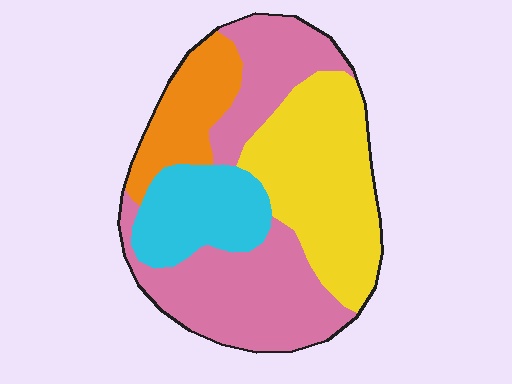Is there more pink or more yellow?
Pink.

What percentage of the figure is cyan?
Cyan covers roughly 15% of the figure.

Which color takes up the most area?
Pink, at roughly 40%.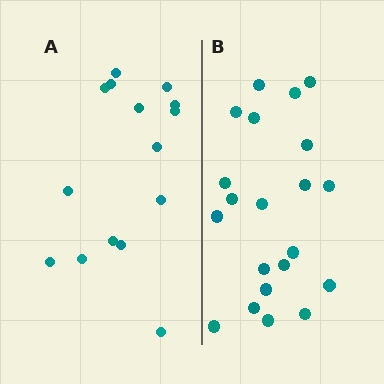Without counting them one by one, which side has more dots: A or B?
Region B (the right region) has more dots.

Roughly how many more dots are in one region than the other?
Region B has about 6 more dots than region A.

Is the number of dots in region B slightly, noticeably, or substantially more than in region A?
Region B has noticeably more, but not dramatically so. The ratio is roughly 1.4 to 1.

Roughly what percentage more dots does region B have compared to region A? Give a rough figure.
About 40% more.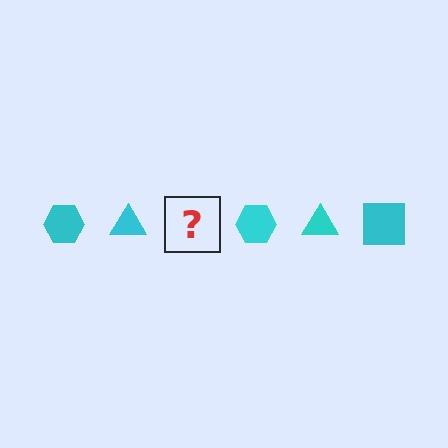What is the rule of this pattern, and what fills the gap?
The rule is that the pattern cycles through hexagon, triangle, square shapes in cyan. The gap should be filled with a cyan square.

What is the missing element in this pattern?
The missing element is a cyan square.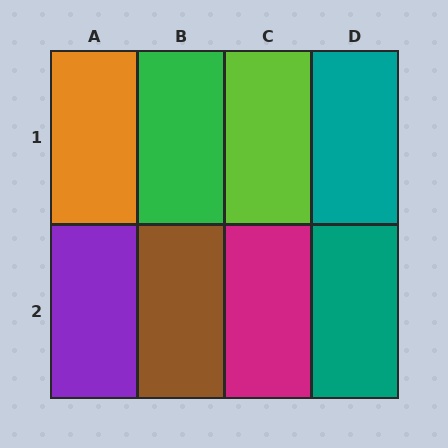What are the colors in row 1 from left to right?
Orange, green, lime, teal.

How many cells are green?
1 cell is green.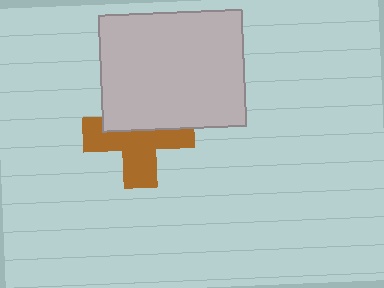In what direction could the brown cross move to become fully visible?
The brown cross could move down. That would shift it out from behind the light gray rectangle entirely.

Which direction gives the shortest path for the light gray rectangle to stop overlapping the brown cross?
Moving up gives the shortest separation.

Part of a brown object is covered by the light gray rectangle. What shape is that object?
It is a cross.